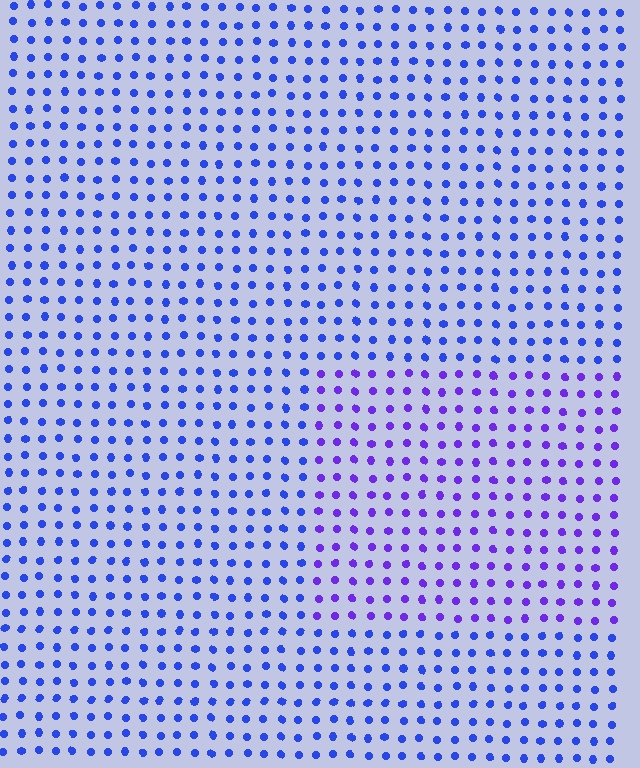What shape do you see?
I see a rectangle.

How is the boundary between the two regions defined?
The boundary is defined purely by a slight shift in hue (about 32 degrees). Spacing, size, and orientation are identical on both sides.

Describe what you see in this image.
The image is filled with small blue elements in a uniform arrangement. A rectangle-shaped region is visible where the elements are tinted to a slightly different hue, forming a subtle color boundary.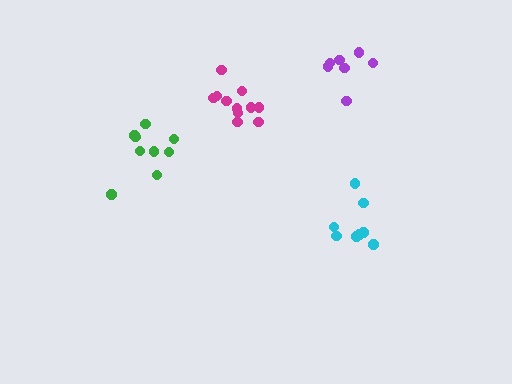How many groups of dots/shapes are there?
There are 4 groups.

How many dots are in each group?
Group 1: 9 dots, Group 2: 7 dots, Group 3: 9 dots, Group 4: 11 dots (36 total).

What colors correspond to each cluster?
The clusters are colored: green, purple, cyan, magenta.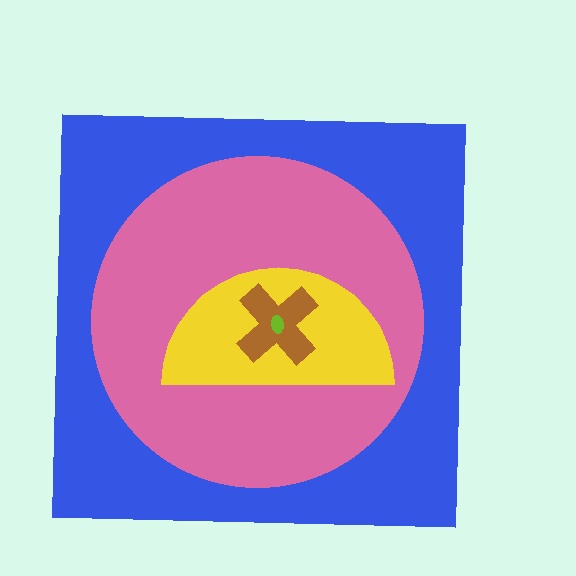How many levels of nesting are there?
5.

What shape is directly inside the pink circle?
The yellow semicircle.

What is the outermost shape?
The blue square.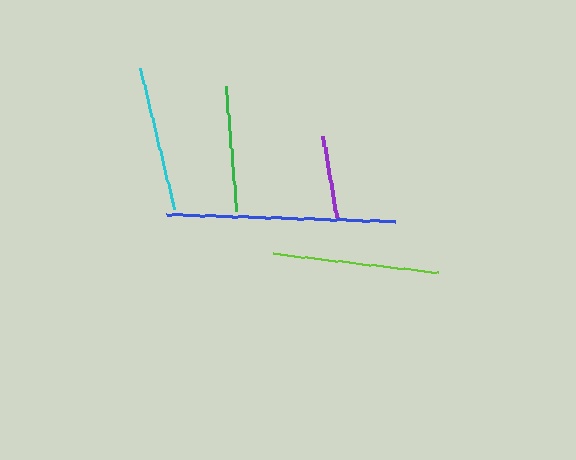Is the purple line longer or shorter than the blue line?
The blue line is longer than the purple line.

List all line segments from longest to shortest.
From longest to shortest: blue, lime, cyan, green, purple.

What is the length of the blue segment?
The blue segment is approximately 229 pixels long.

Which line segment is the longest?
The blue line is the longest at approximately 229 pixels.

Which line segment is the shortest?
The purple line is the shortest at approximately 86 pixels.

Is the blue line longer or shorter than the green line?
The blue line is longer than the green line.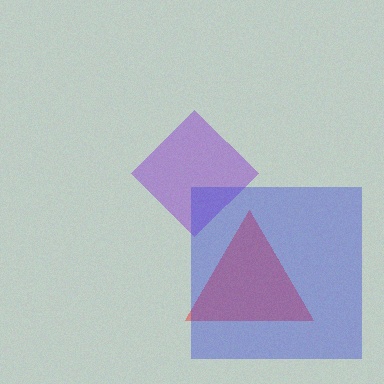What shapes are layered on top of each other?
The layered shapes are: a red triangle, a purple diamond, a blue square.